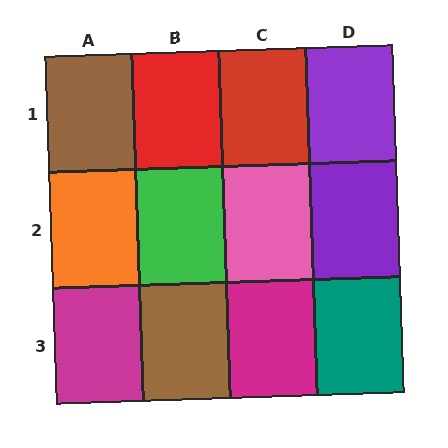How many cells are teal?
1 cell is teal.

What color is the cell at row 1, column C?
Red.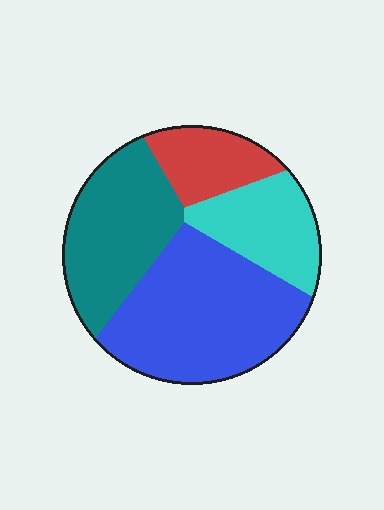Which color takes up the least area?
Red, at roughly 15%.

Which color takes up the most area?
Blue, at roughly 40%.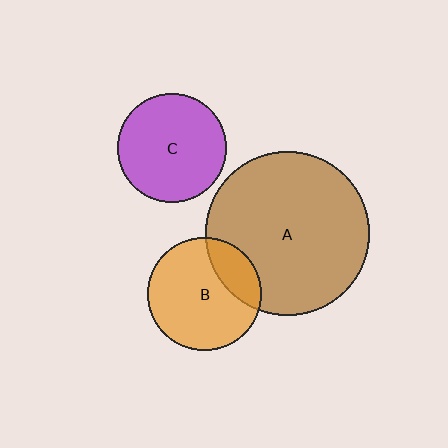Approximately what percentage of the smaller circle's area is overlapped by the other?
Approximately 20%.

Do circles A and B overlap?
Yes.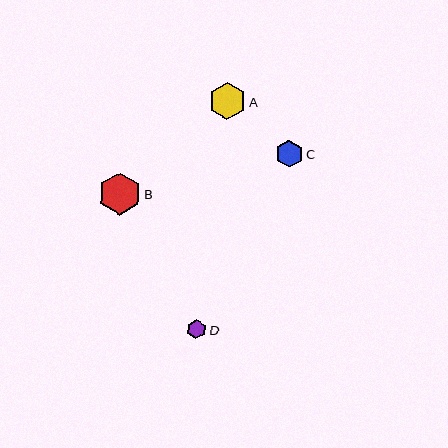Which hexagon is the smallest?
Hexagon D is the smallest with a size of approximately 20 pixels.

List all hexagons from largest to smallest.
From largest to smallest: B, A, C, D.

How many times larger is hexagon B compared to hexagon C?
Hexagon B is approximately 1.5 times the size of hexagon C.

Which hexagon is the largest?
Hexagon B is the largest with a size of approximately 42 pixels.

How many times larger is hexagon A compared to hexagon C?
Hexagon A is approximately 1.3 times the size of hexagon C.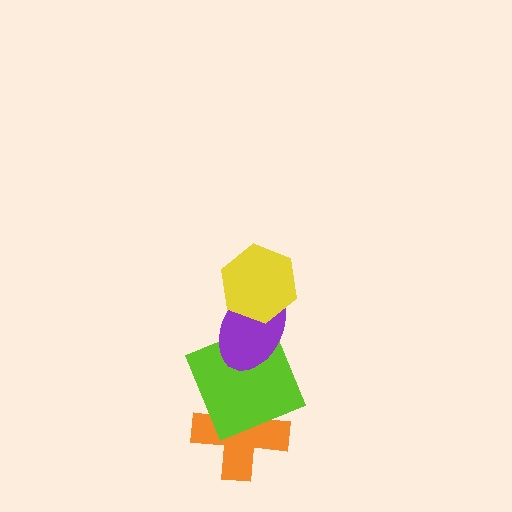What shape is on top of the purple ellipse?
The yellow hexagon is on top of the purple ellipse.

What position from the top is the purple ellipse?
The purple ellipse is 2nd from the top.